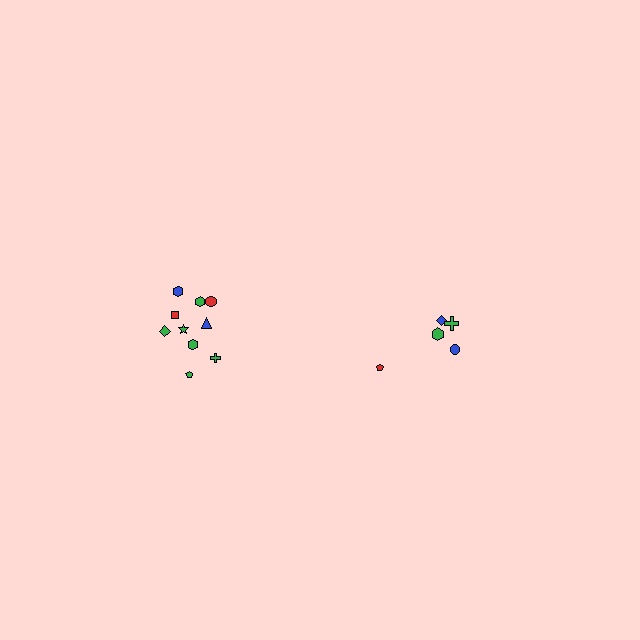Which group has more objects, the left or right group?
The left group.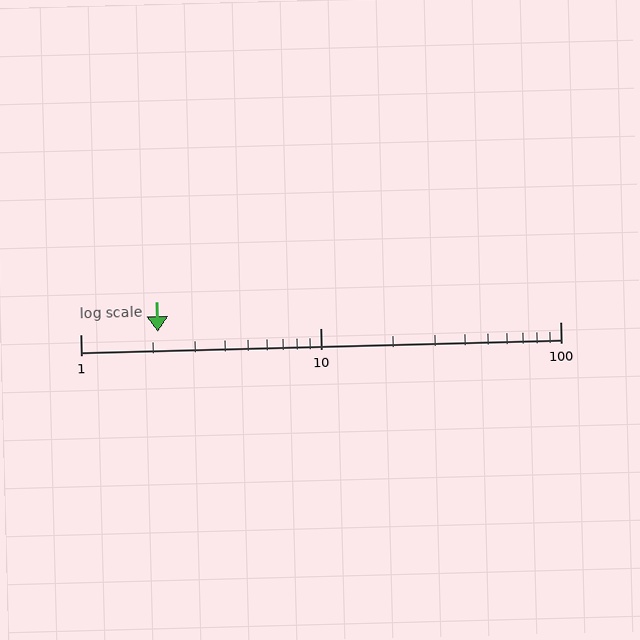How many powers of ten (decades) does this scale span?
The scale spans 2 decades, from 1 to 100.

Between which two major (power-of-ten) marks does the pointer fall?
The pointer is between 1 and 10.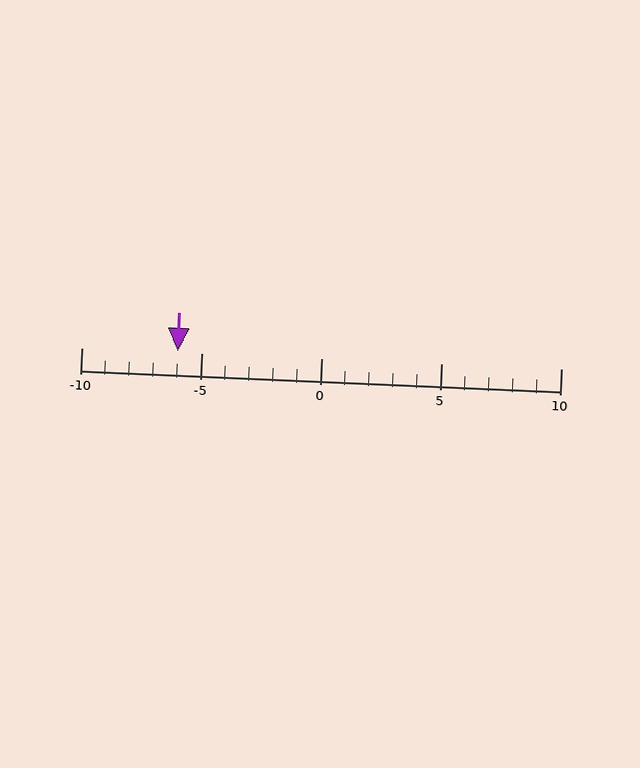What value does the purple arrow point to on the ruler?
The purple arrow points to approximately -6.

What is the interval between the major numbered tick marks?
The major tick marks are spaced 5 units apart.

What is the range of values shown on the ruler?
The ruler shows values from -10 to 10.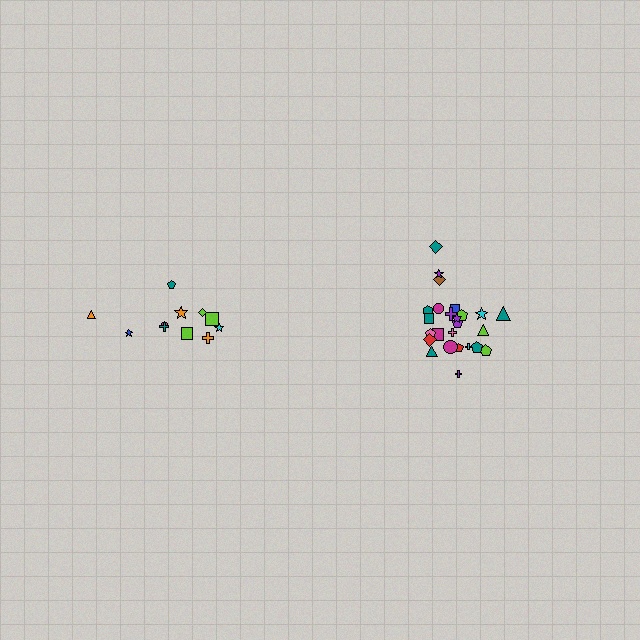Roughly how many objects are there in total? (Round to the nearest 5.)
Roughly 35 objects in total.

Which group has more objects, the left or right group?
The right group.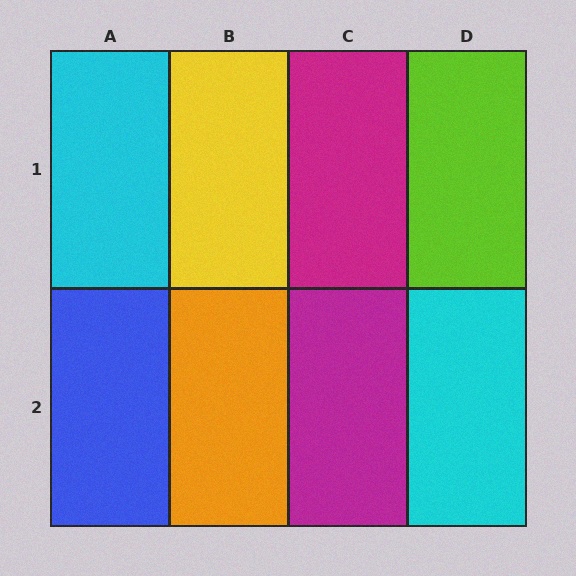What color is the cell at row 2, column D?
Cyan.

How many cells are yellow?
1 cell is yellow.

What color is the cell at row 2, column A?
Blue.